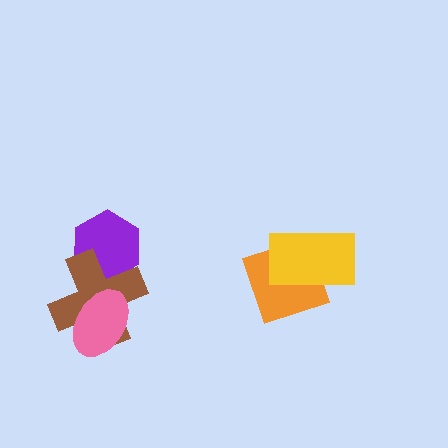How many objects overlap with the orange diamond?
1 object overlaps with the orange diamond.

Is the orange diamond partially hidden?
Yes, it is partially covered by another shape.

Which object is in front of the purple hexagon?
The brown cross is in front of the purple hexagon.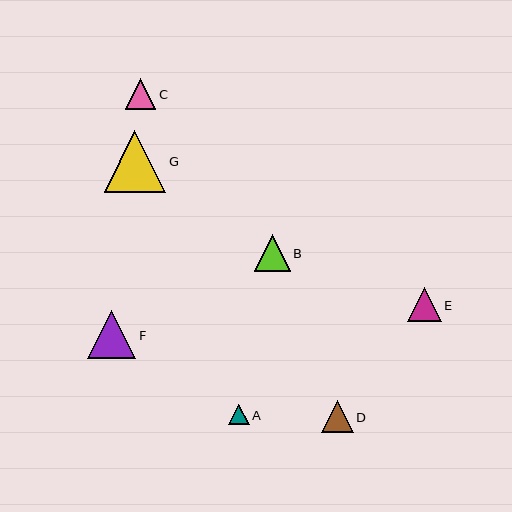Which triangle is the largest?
Triangle G is the largest with a size of approximately 62 pixels.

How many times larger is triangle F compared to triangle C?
Triangle F is approximately 1.6 times the size of triangle C.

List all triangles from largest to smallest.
From largest to smallest: G, F, B, E, D, C, A.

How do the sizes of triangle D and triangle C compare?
Triangle D and triangle C are approximately the same size.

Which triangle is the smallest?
Triangle A is the smallest with a size of approximately 21 pixels.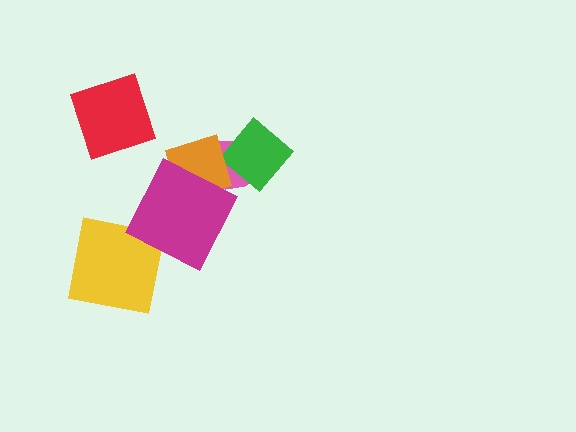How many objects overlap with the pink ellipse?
3 objects overlap with the pink ellipse.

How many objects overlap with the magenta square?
2 objects overlap with the magenta square.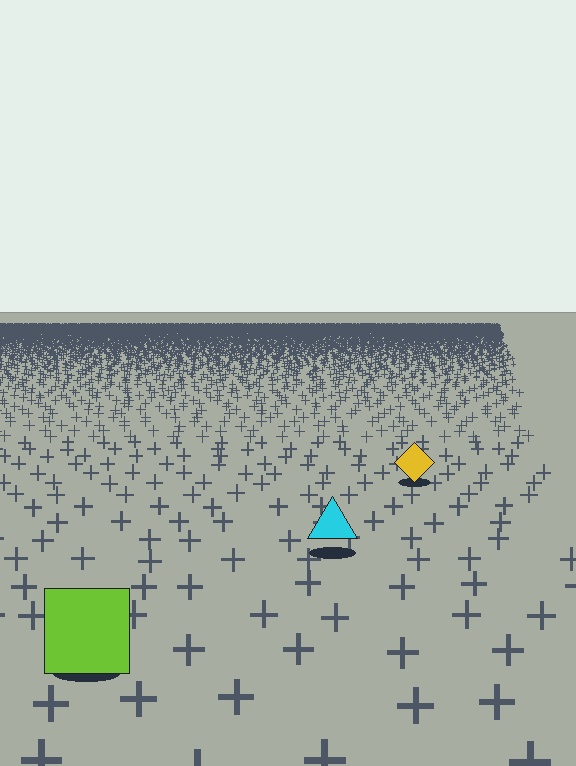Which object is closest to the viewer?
The lime square is closest. The texture marks near it are larger and more spread out.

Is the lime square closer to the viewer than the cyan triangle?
Yes. The lime square is closer — you can tell from the texture gradient: the ground texture is coarser near it.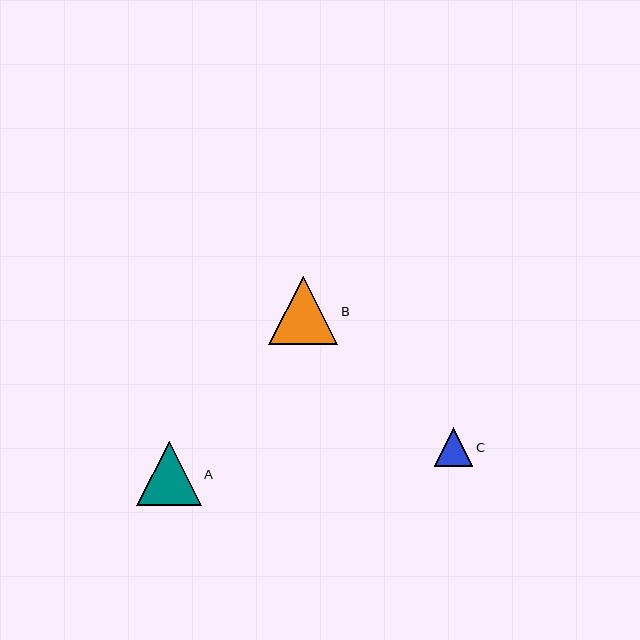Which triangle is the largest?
Triangle B is the largest with a size of approximately 69 pixels.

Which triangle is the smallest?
Triangle C is the smallest with a size of approximately 38 pixels.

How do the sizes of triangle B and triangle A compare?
Triangle B and triangle A are approximately the same size.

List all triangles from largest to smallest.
From largest to smallest: B, A, C.